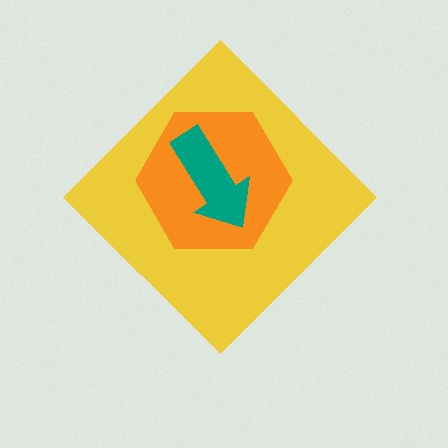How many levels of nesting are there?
3.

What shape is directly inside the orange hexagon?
The teal arrow.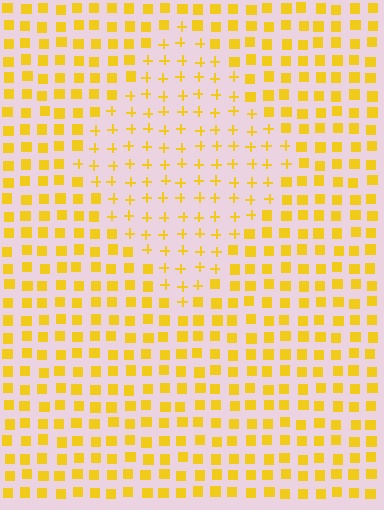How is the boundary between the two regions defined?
The boundary is defined by a change in element shape: plus signs inside vs. squares outside. All elements share the same color and spacing.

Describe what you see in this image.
The image is filled with small yellow elements arranged in a uniform grid. A diamond-shaped region contains plus signs, while the surrounding area contains squares. The boundary is defined purely by the change in element shape.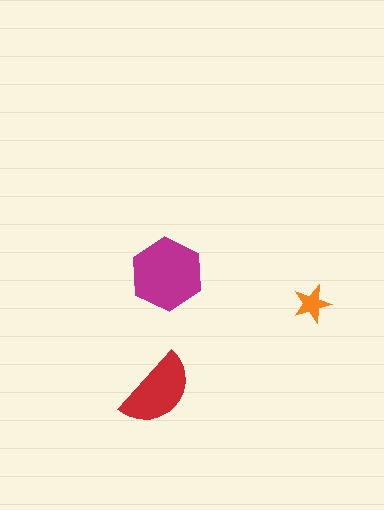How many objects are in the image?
There are 3 objects in the image.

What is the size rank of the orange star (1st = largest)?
3rd.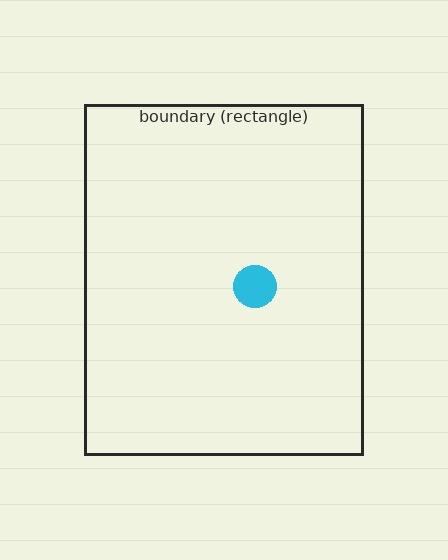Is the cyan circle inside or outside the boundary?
Inside.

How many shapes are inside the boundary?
1 inside, 0 outside.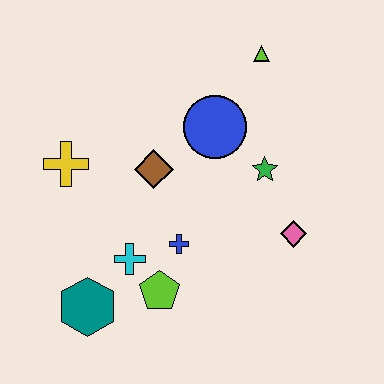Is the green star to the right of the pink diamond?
No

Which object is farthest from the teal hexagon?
The lime triangle is farthest from the teal hexagon.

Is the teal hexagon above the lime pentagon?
No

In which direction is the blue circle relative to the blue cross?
The blue circle is above the blue cross.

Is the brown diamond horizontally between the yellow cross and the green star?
Yes